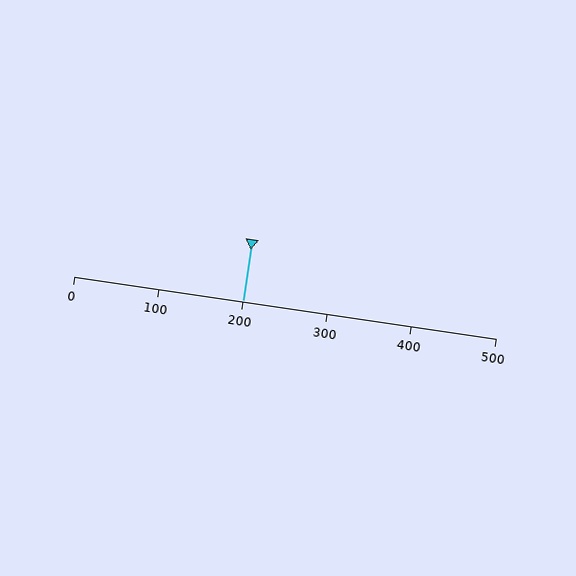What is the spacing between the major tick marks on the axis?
The major ticks are spaced 100 apart.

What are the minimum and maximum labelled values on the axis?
The axis runs from 0 to 500.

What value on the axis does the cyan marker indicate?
The marker indicates approximately 200.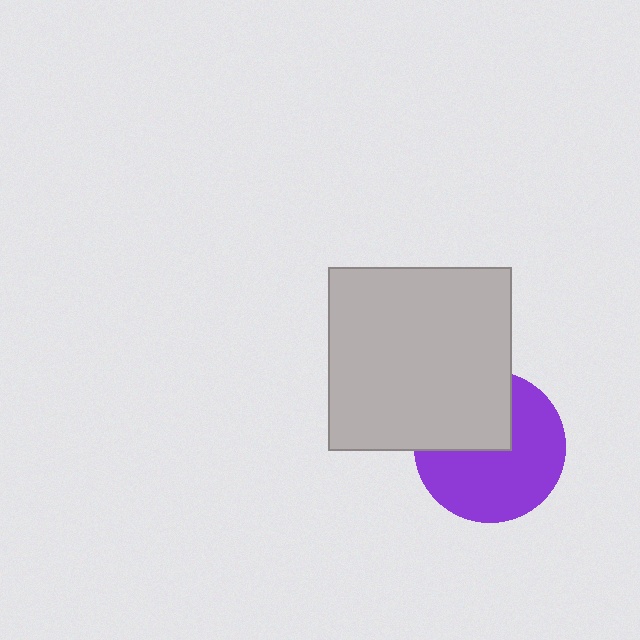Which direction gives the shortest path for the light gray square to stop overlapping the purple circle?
Moving up gives the shortest separation.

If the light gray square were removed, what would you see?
You would see the complete purple circle.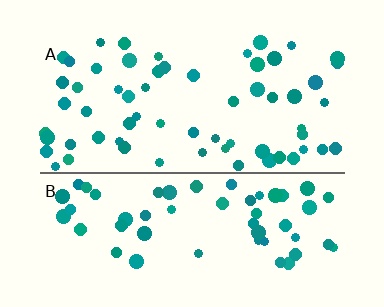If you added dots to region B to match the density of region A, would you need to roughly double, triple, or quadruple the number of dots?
Approximately double.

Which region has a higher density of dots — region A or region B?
A (the top).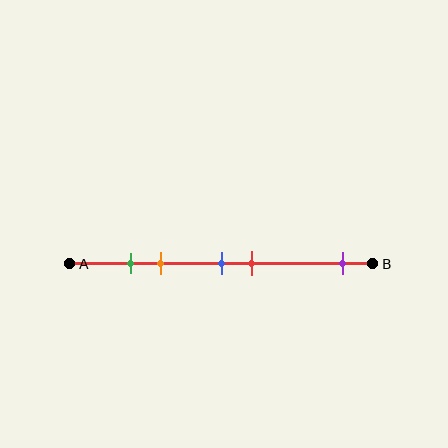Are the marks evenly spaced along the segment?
No, the marks are not evenly spaced.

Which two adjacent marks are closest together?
The green and orange marks are the closest adjacent pair.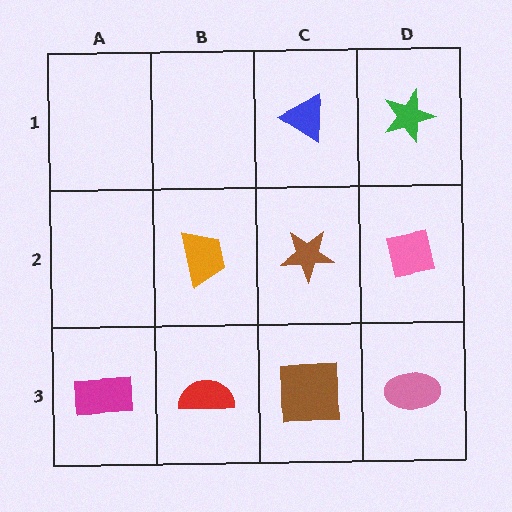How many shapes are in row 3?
4 shapes.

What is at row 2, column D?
A pink square.